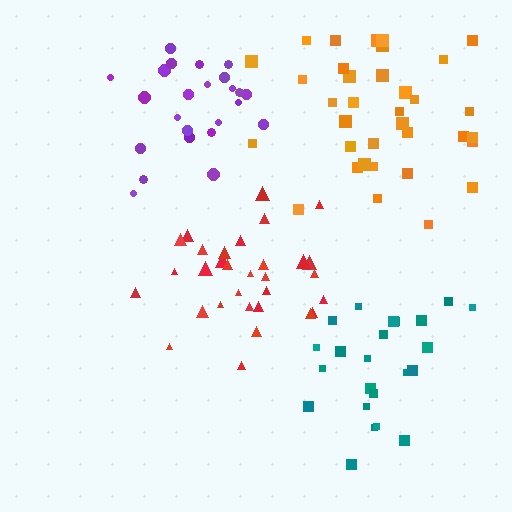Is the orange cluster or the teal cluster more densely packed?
Orange.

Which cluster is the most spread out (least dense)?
Teal.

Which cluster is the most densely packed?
Red.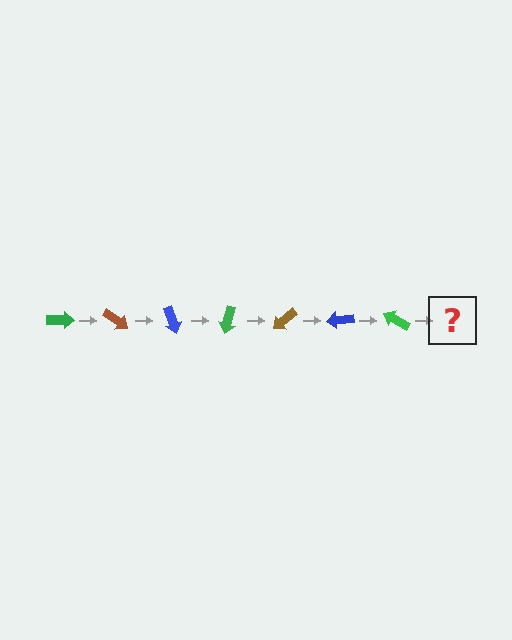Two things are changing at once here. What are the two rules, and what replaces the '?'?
The two rules are that it rotates 35 degrees each step and the color cycles through green, brown, and blue. The '?' should be a brown arrow, rotated 245 degrees from the start.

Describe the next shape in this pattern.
It should be a brown arrow, rotated 245 degrees from the start.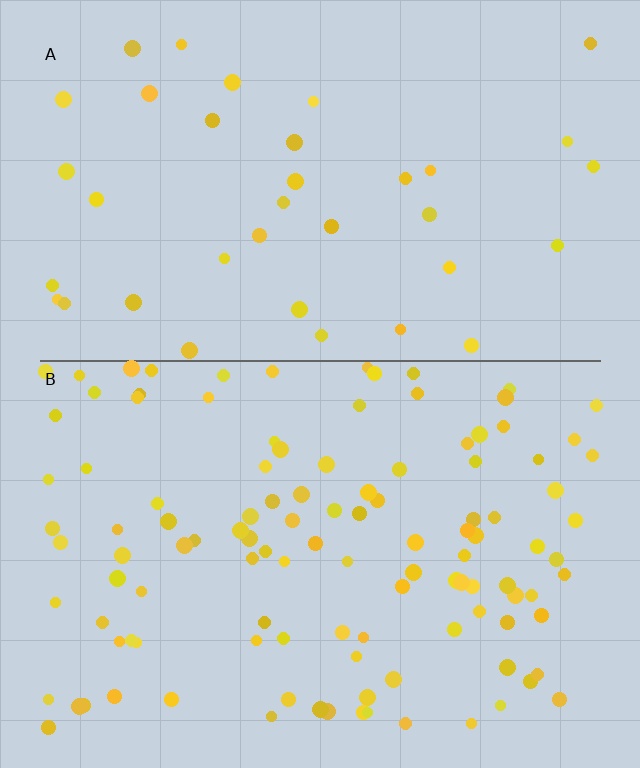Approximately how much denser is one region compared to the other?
Approximately 3.1× — region B over region A.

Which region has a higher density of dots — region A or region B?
B (the bottom).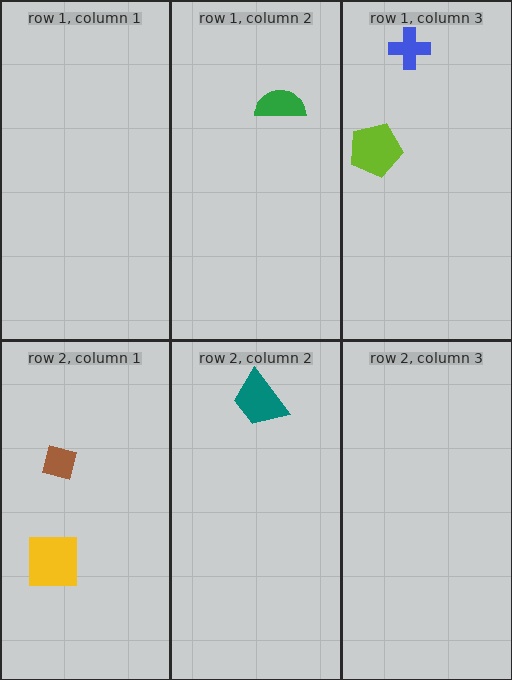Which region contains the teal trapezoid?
The row 2, column 2 region.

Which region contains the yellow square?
The row 2, column 1 region.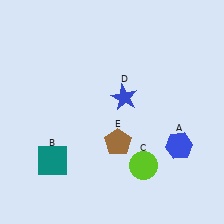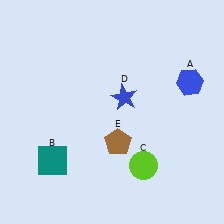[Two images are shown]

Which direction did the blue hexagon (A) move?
The blue hexagon (A) moved up.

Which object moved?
The blue hexagon (A) moved up.